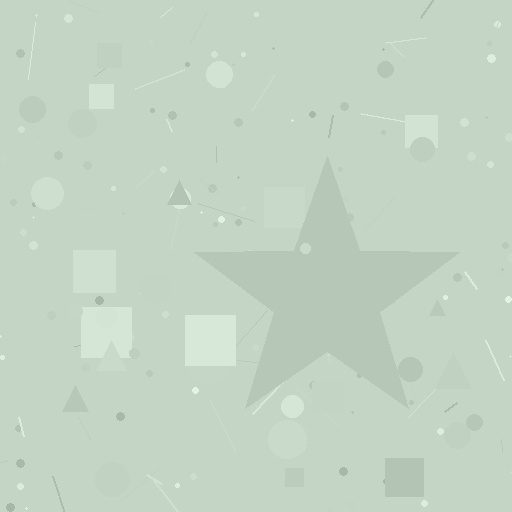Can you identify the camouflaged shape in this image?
The camouflaged shape is a star.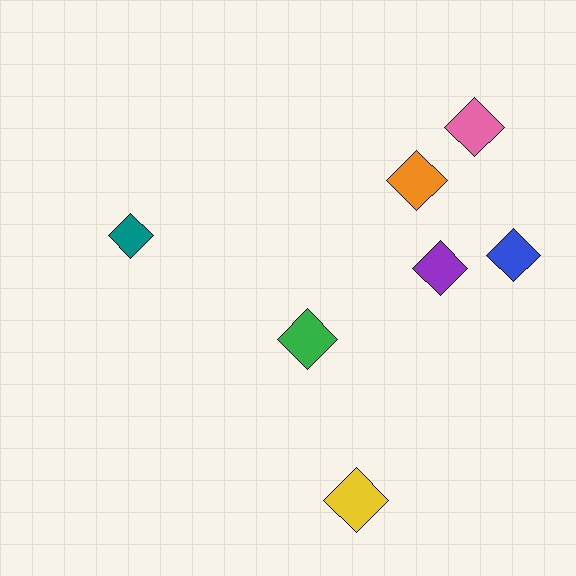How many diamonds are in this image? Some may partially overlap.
There are 7 diamonds.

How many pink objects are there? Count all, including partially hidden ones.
There is 1 pink object.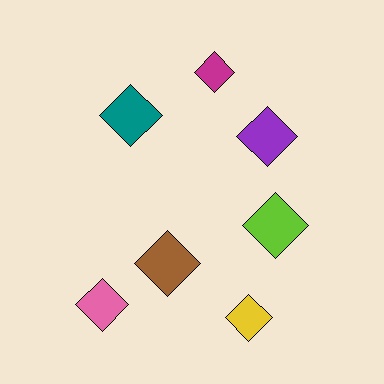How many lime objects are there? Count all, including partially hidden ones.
There is 1 lime object.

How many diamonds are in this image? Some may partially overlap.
There are 7 diamonds.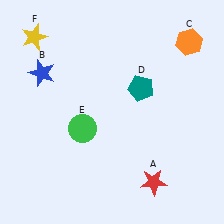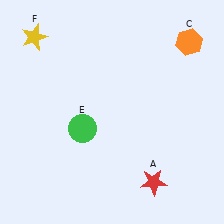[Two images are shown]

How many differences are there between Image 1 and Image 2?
There are 2 differences between the two images.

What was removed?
The teal pentagon (D), the blue star (B) were removed in Image 2.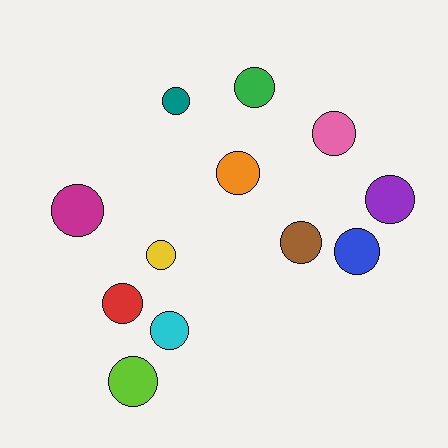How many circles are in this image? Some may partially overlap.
There are 12 circles.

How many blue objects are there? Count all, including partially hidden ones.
There is 1 blue object.